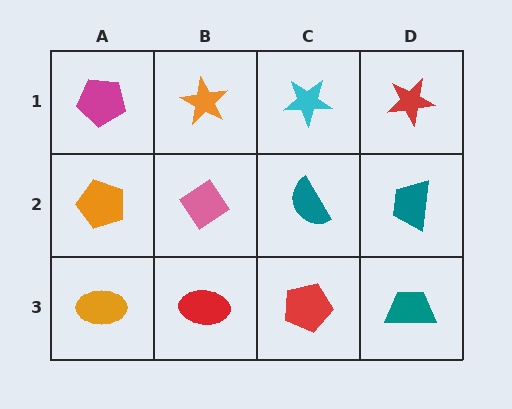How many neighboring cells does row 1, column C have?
3.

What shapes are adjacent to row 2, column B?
An orange star (row 1, column B), a red ellipse (row 3, column B), an orange pentagon (row 2, column A), a teal semicircle (row 2, column C).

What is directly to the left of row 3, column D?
A red pentagon.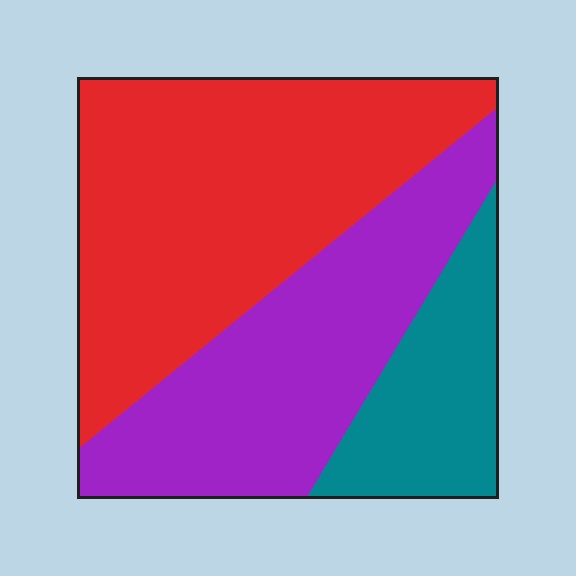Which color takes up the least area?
Teal, at roughly 15%.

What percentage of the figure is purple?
Purple takes up about one third (1/3) of the figure.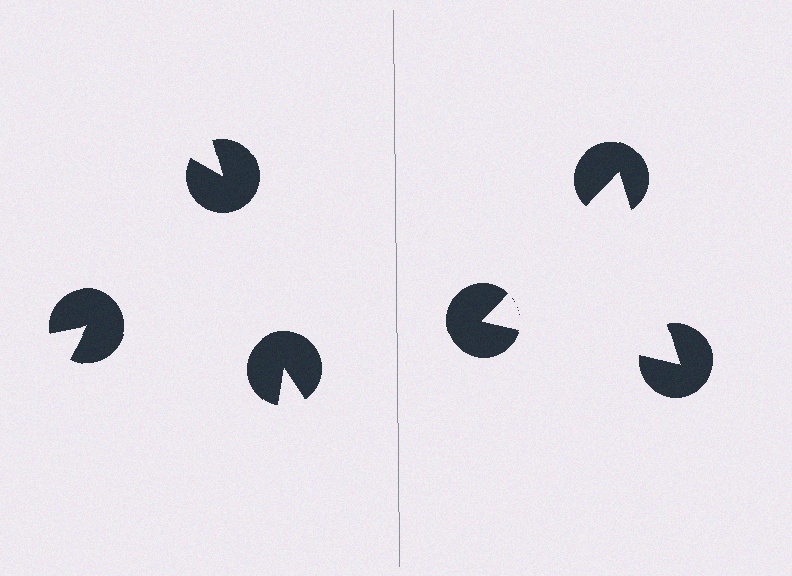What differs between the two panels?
The pac-man discs are positioned identically on both sides; only the wedge orientations differ. On the right they align to a triangle; on the left they are misaligned.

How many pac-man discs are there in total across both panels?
6 — 3 on each side.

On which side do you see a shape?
An illusory triangle appears on the right side. On the left side the wedge cuts are rotated, so no coherent shape forms.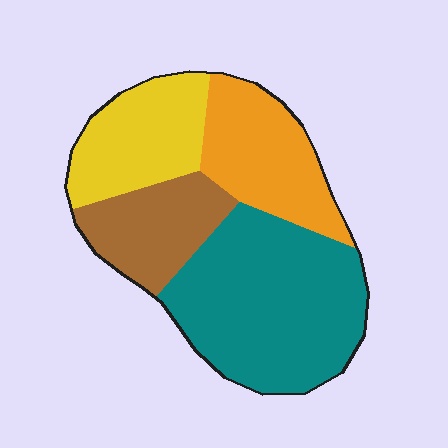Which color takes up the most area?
Teal, at roughly 40%.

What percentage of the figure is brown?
Brown covers about 15% of the figure.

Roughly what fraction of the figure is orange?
Orange covers roughly 20% of the figure.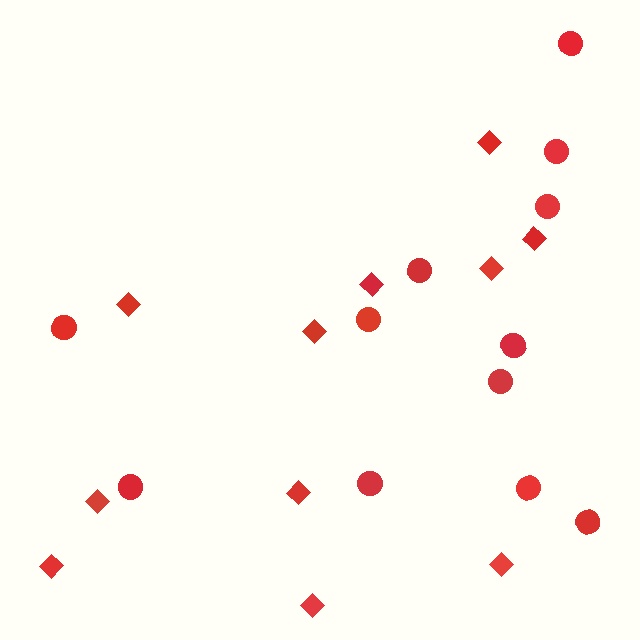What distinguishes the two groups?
There are 2 groups: one group of diamonds (11) and one group of circles (12).